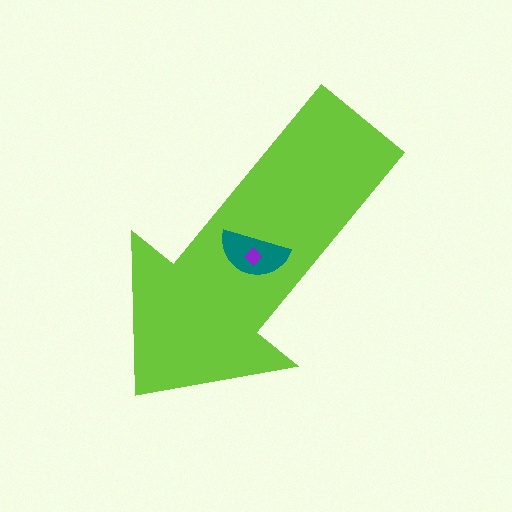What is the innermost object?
The purple diamond.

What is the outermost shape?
The lime arrow.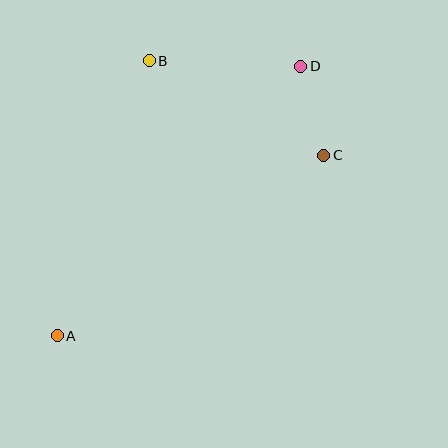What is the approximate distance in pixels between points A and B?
The distance between A and B is approximately 290 pixels.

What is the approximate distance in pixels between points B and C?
The distance between B and C is approximately 198 pixels.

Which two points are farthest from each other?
Points A and D are farthest from each other.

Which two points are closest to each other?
Points C and D are closest to each other.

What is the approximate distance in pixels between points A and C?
The distance between A and C is approximately 322 pixels.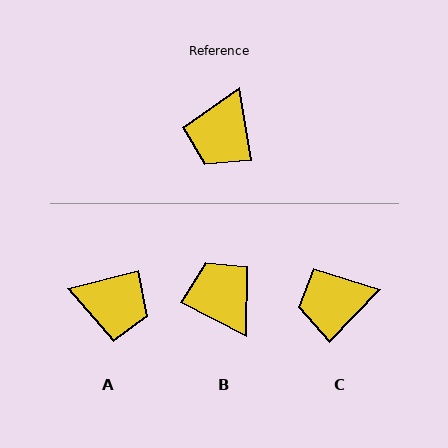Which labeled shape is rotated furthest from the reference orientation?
B, about 126 degrees away.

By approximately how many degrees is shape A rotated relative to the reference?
Approximately 96 degrees counter-clockwise.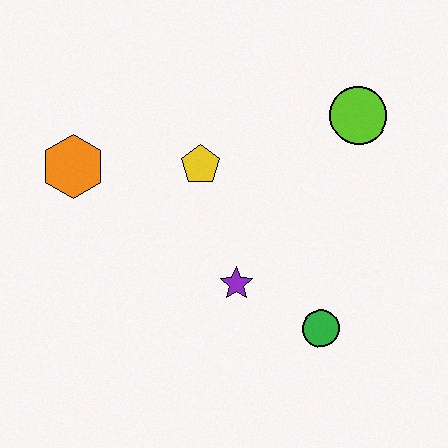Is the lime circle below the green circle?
No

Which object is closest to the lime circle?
The yellow pentagon is closest to the lime circle.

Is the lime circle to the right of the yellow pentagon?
Yes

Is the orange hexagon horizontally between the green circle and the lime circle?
No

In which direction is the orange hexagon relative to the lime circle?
The orange hexagon is to the left of the lime circle.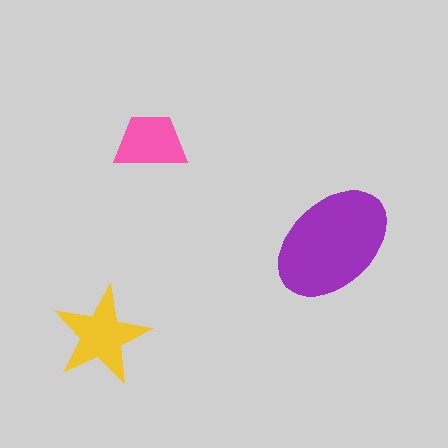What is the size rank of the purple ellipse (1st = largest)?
1st.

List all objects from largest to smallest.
The purple ellipse, the yellow star, the pink trapezoid.